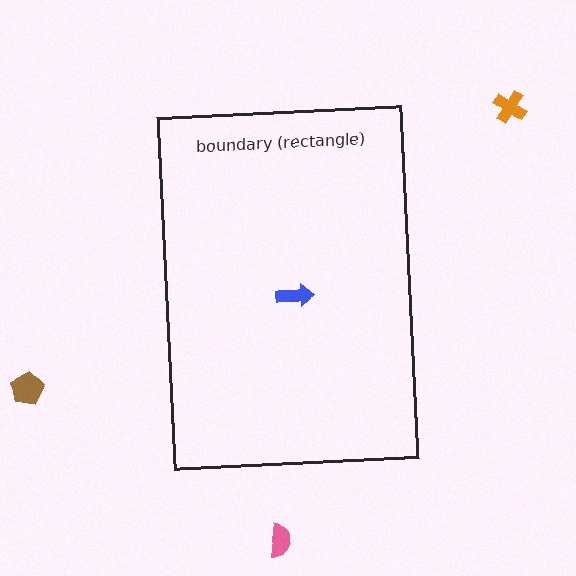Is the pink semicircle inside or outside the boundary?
Outside.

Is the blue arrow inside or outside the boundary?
Inside.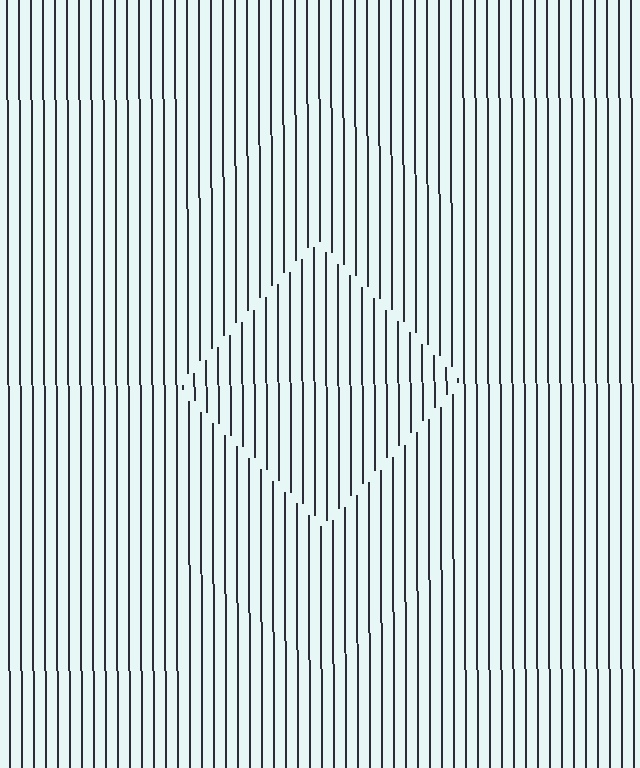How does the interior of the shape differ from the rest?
The interior of the shape contains the same grating, shifted by half a period — the contour is defined by the phase discontinuity where line-ends from the inner and outer gratings abut.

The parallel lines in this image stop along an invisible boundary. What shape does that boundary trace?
An illusory square. The interior of the shape contains the same grating, shifted by half a period — the contour is defined by the phase discontinuity where line-ends from the inner and outer gratings abut.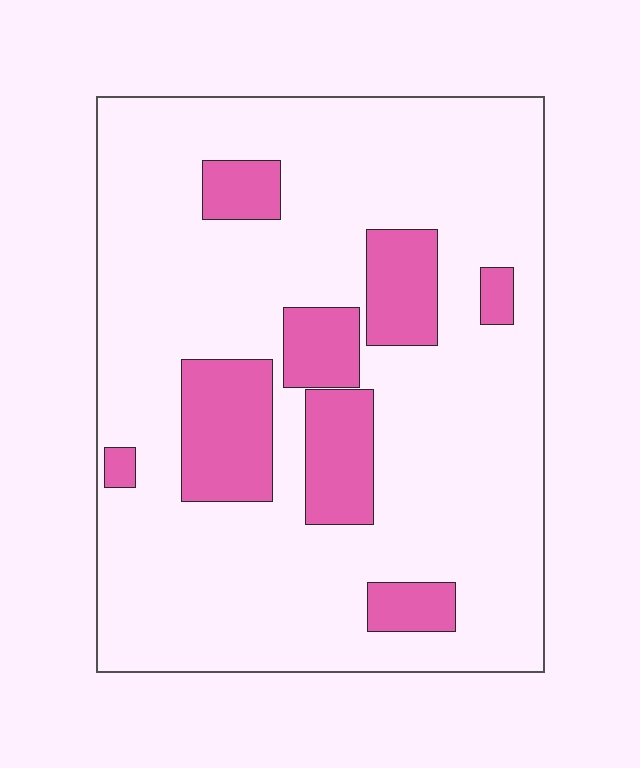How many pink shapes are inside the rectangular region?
8.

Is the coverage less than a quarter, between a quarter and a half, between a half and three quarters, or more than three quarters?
Less than a quarter.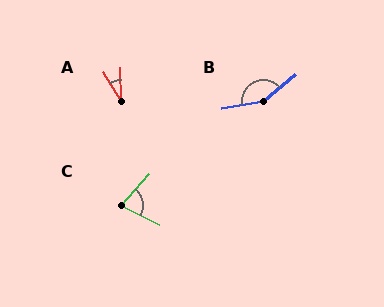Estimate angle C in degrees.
Approximately 76 degrees.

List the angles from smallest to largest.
A (31°), C (76°), B (149°).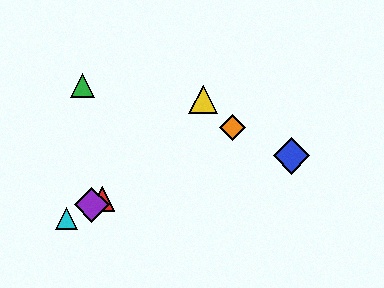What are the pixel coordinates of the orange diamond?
The orange diamond is at (233, 128).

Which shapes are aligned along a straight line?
The red triangle, the purple diamond, the orange diamond, the cyan triangle are aligned along a straight line.